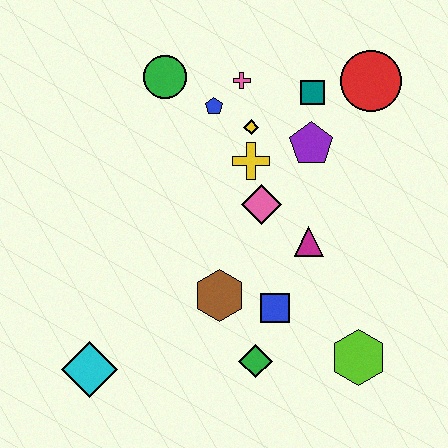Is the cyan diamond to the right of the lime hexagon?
No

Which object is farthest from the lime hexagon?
The green circle is farthest from the lime hexagon.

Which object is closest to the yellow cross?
The yellow diamond is closest to the yellow cross.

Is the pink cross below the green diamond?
No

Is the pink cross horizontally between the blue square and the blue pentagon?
Yes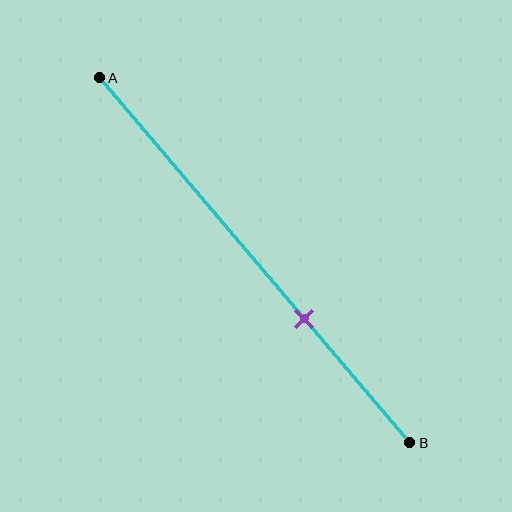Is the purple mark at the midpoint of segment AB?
No, the mark is at about 65% from A, not at the 50% midpoint.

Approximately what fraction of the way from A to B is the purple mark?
The purple mark is approximately 65% of the way from A to B.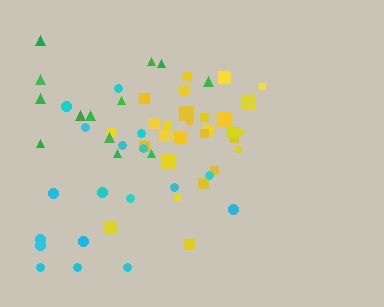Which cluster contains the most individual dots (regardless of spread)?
Yellow (29).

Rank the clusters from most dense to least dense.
yellow, cyan, green.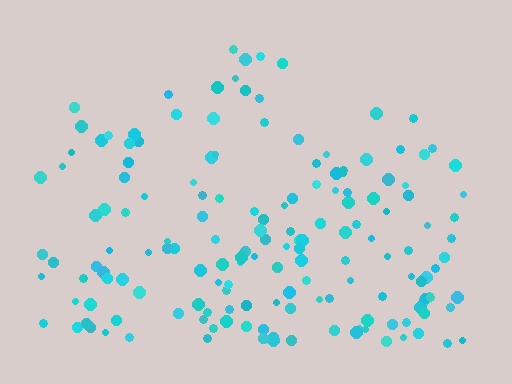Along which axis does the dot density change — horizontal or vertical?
Vertical.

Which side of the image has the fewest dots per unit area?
The top.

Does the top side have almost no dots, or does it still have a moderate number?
Still a moderate number, just noticeably fewer than the bottom.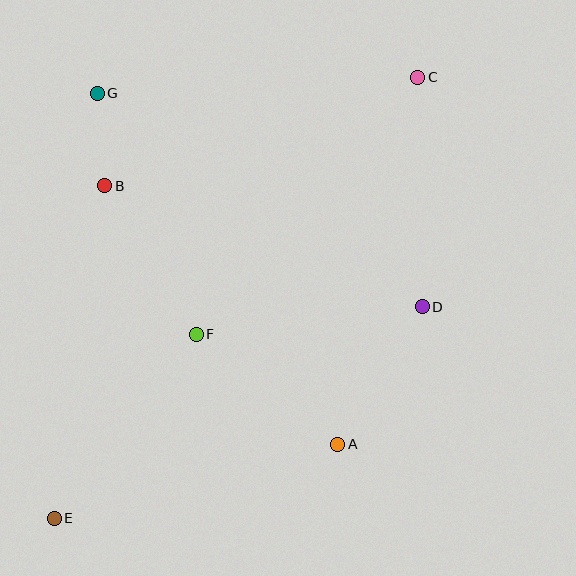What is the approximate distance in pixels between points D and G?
The distance between D and G is approximately 389 pixels.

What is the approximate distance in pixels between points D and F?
The distance between D and F is approximately 228 pixels.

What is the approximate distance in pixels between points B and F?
The distance between B and F is approximately 174 pixels.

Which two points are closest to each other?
Points B and G are closest to each other.